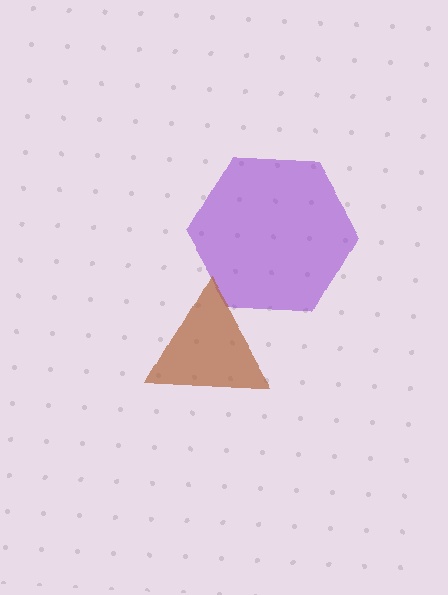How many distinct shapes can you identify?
There are 2 distinct shapes: a purple hexagon, a brown triangle.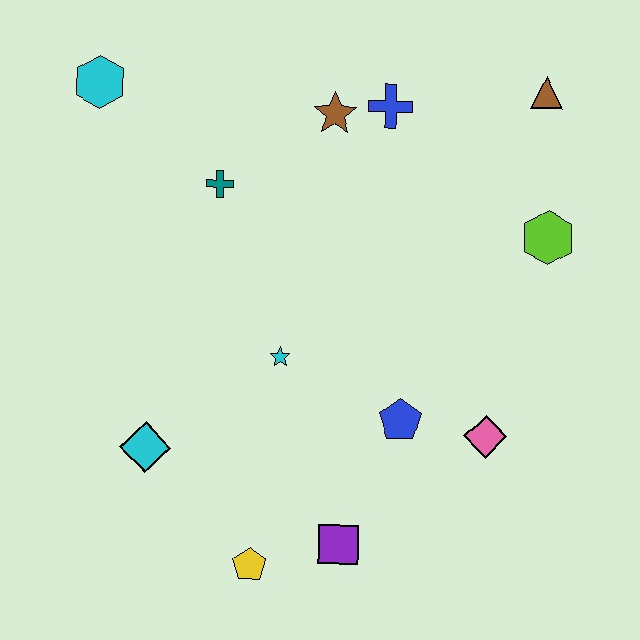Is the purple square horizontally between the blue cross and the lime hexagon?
No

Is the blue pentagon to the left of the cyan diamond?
No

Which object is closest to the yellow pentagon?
The purple square is closest to the yellow pentagon.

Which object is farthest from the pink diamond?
The cyan hexagon is farthest from the pink diamond.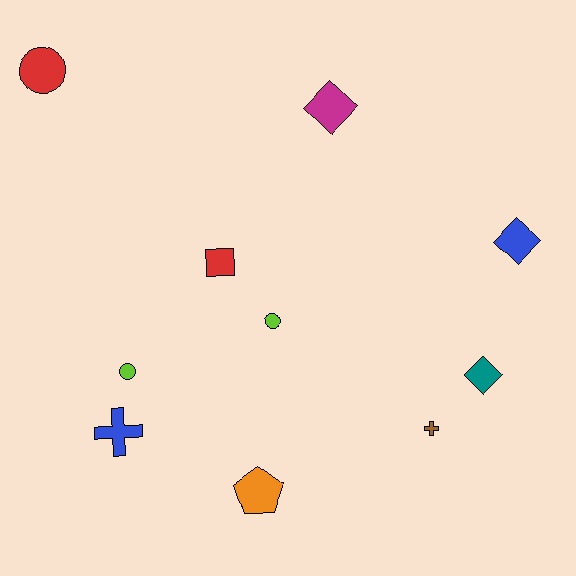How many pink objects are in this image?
There are no pink objects.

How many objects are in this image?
There are 10 objects.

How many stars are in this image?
There are no stars.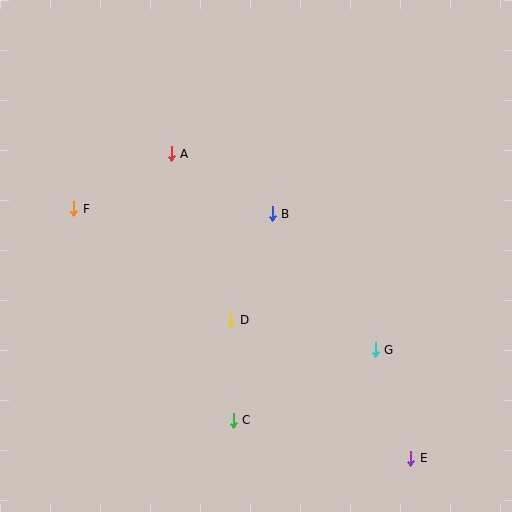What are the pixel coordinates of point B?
Point B is at (272, 214).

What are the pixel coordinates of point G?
Point G is at (375, 350).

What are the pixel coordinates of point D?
Point D is at (231, 320).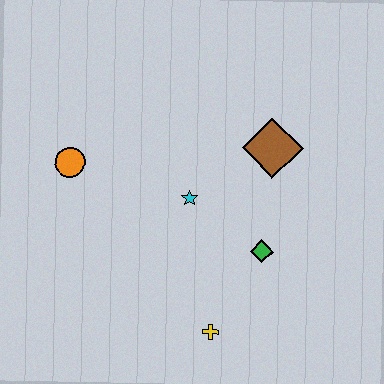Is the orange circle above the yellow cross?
Yes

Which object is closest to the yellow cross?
The green diamond is closest to the yellow cross.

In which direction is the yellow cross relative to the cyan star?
The yellow cross is below the cyan star.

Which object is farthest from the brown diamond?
The orange circle is farthest from the brown diamond.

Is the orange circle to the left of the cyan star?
Yes